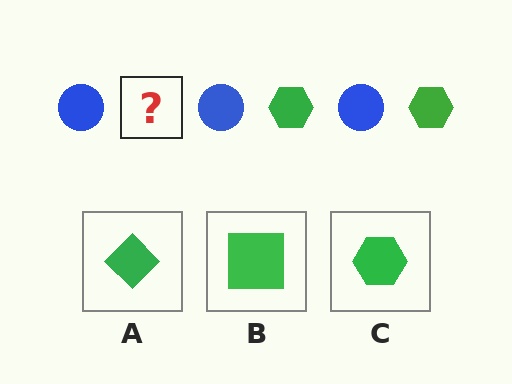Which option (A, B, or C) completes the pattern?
C.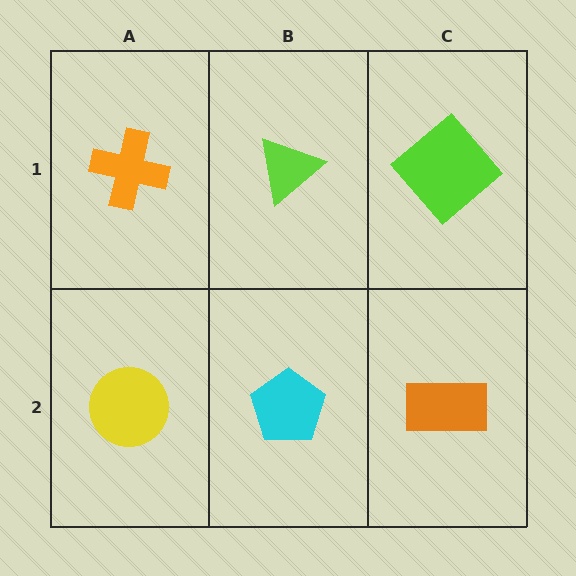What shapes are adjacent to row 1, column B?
A cyan pentagon (row 2, column B), an orange cross (row 1, column A), a lime diamond (row 1, column C).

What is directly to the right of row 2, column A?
A cyan pentagon.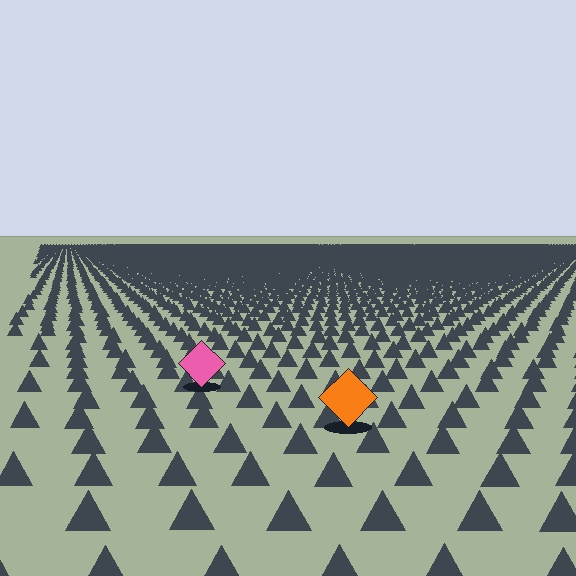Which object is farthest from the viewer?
The pink diamond is farthest from the viewer. It appears smaller and the ground texture around it is denser.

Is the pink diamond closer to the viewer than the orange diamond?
No. The orange diamond is closer — you can tell from the texture gradient: the ground texture is coarser near it.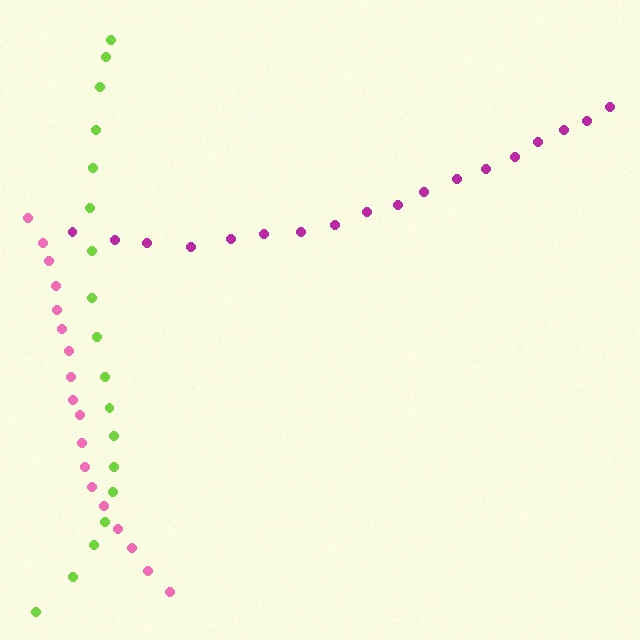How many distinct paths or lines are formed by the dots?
There are 3 distinct paths.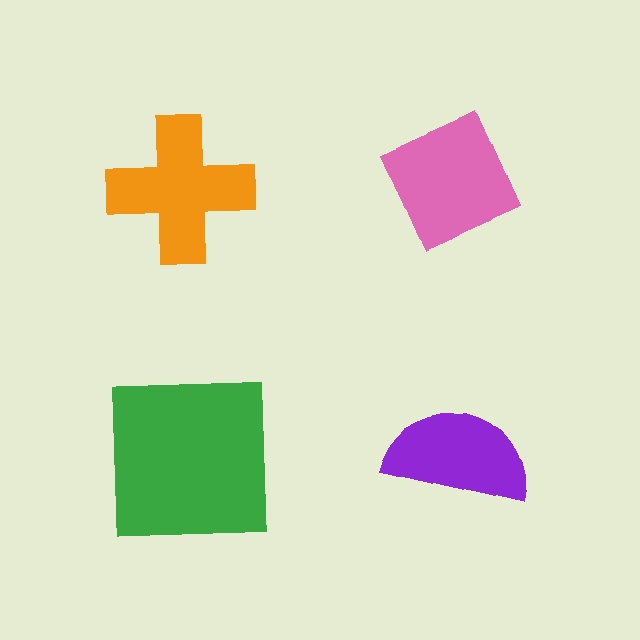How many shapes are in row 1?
2 shapes.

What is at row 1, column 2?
A pink diamond.